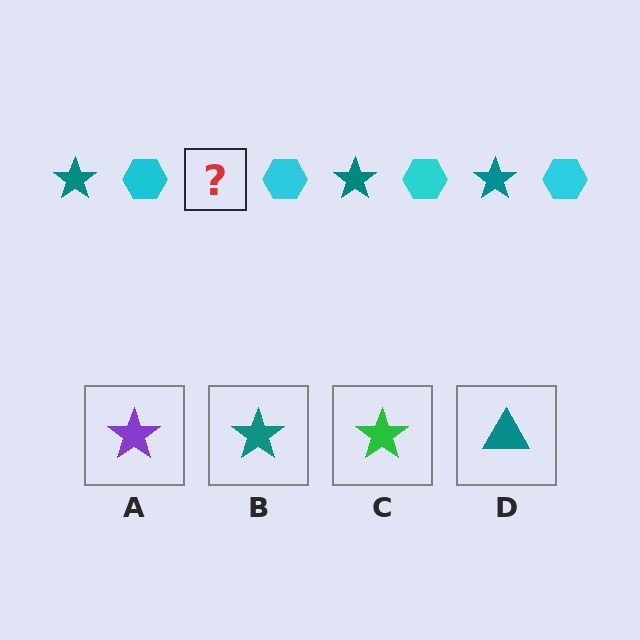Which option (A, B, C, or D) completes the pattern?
B.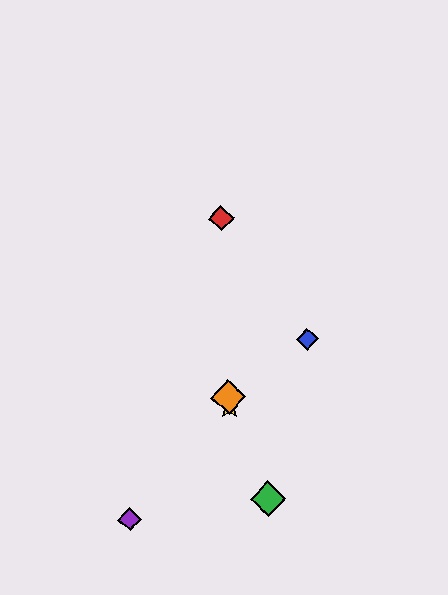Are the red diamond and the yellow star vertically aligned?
Yes, both are at x≈221.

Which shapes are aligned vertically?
The red diamond, the yellow star, the orange diamond are aligned vertically.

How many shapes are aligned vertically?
3 shapes (the red diamond, the yellow star, the orange diamond) are aligned vertically.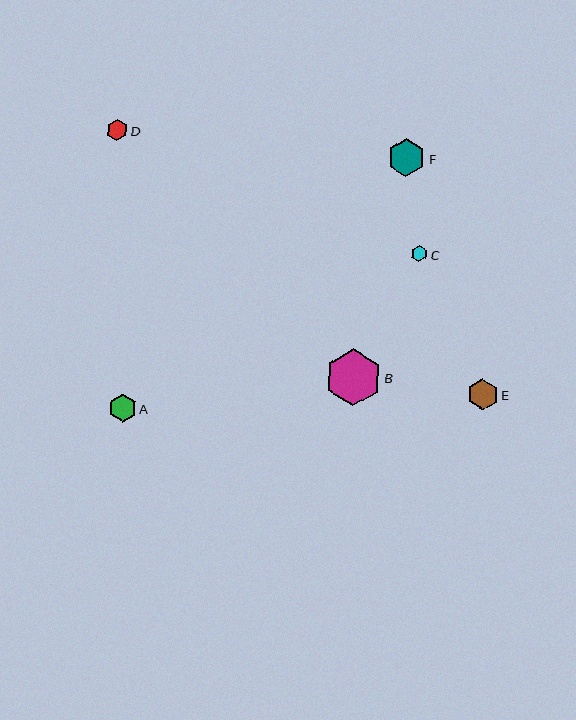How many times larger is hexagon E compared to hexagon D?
Hexagon E is approximately 1.4 times the size of hexagon D.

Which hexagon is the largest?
Hexagon B is the largest with a size of approximately 57 pixels.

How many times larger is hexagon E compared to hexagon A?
Hexagon E is approximately 1.1 times the size of hexagon A.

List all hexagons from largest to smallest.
From largest to smallest: B, F, E, A, D, C.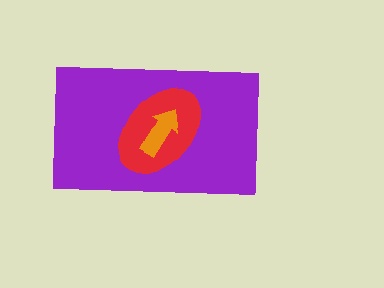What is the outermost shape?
The purple rectangle.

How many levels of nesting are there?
3.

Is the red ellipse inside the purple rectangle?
Yes.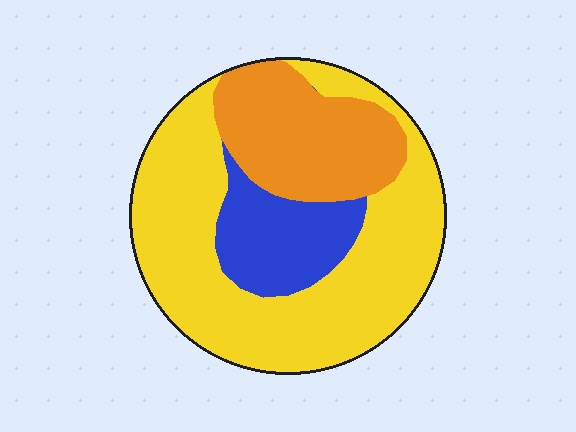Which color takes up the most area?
Yellow, at roughly 60%.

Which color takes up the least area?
Blue, at roughly 15%.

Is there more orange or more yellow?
Yellow.